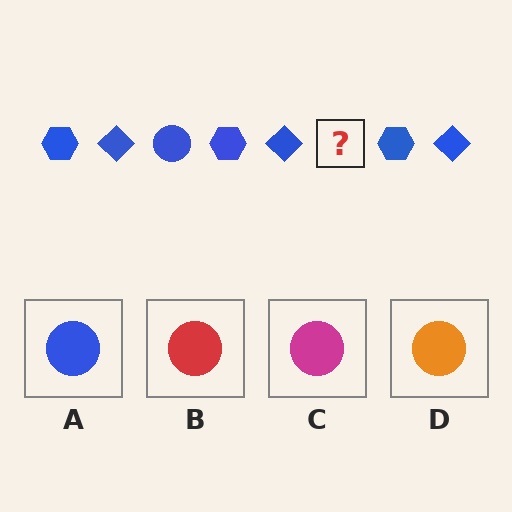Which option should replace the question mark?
Option A.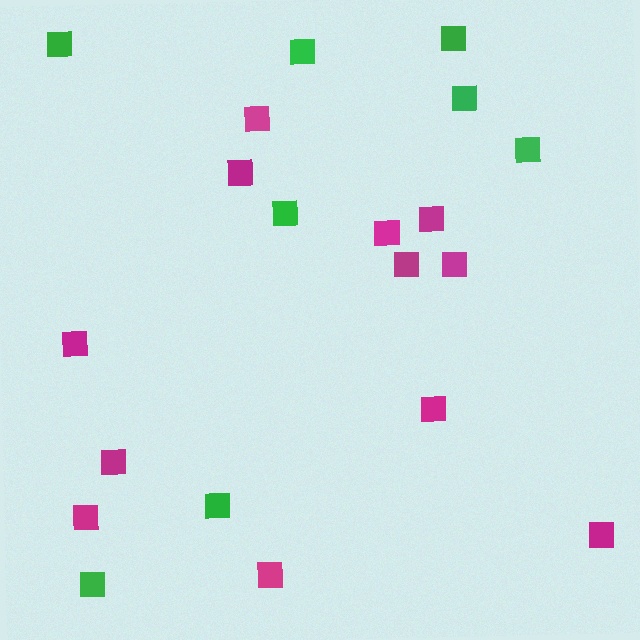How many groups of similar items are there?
There are 2 groups: one group of green squares (8) and one group of magenta squares (12).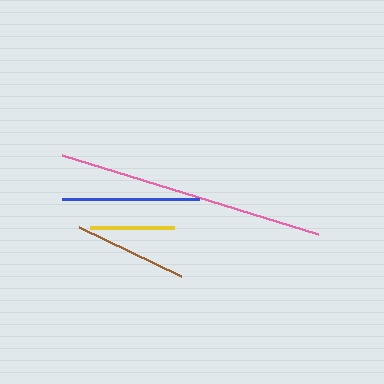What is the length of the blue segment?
The blue segment is approximately 137 pixels long.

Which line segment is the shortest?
The yellow line is the shortest at approximately 84 pixels.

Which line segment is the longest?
The pink line is the longest at approximately 267 pixels.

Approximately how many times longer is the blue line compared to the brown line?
The blue line is approximately 1.2 times the length of the brown line.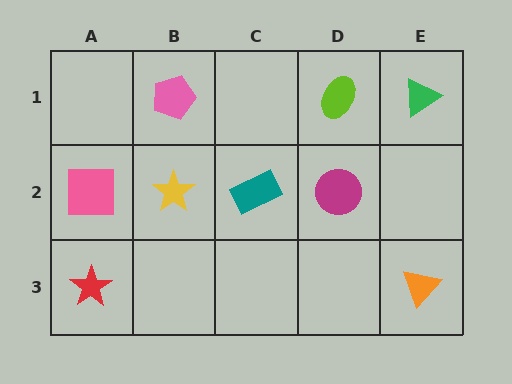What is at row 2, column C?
A teal rectangle.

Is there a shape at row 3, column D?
No, that cell is empty.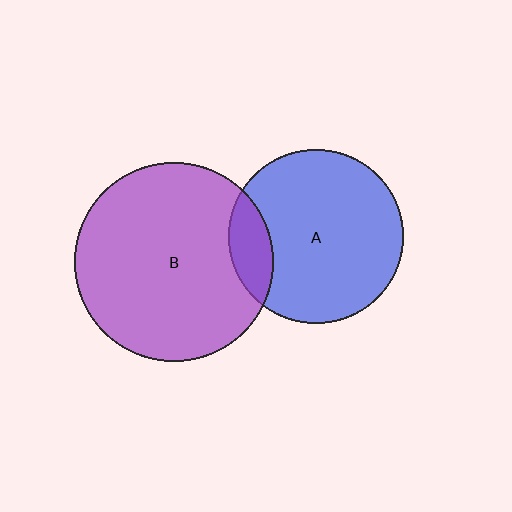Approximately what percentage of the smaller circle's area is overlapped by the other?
Approximately 15%.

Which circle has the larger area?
Circle B (purple).